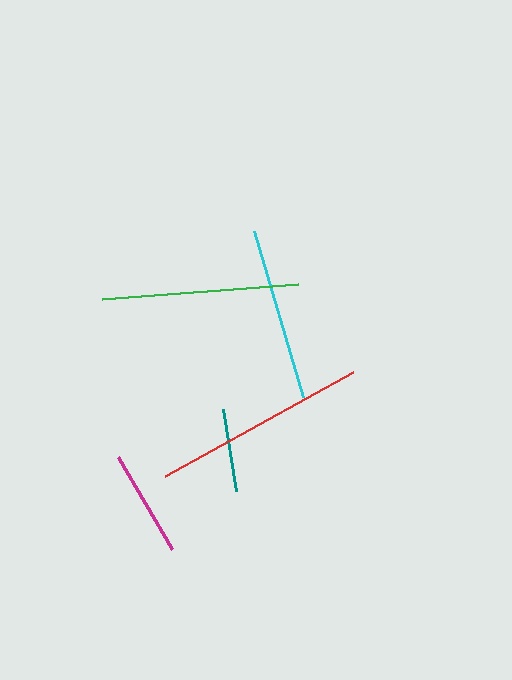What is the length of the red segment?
The red segment is approximately 215 pixels long.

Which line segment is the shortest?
The teal line is the shortest at approximately 83 pixels.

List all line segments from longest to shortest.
From longest to shortest: red, green, cyan, magenta, teal.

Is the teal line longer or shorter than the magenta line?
The magenta line is longer than the teal line.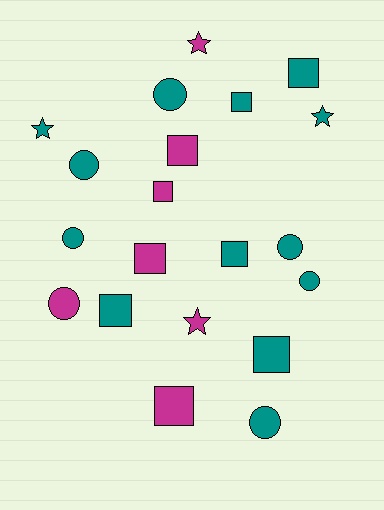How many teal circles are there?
There are 6 teal circles.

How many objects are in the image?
There are 20 objects.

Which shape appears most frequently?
Square, with 9 objects.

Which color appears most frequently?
Teal, with 13 objects.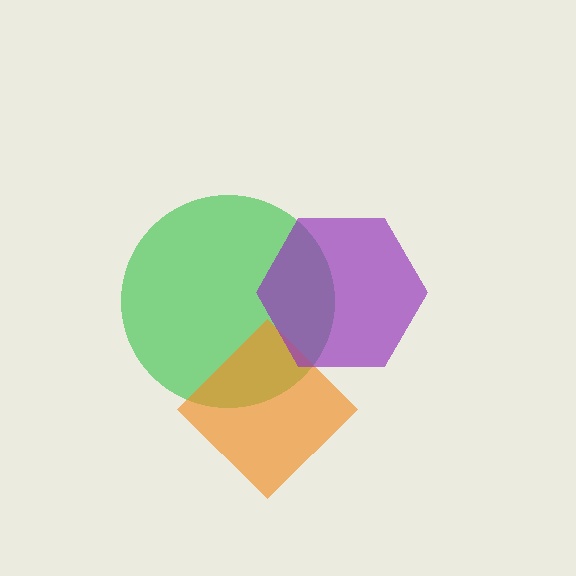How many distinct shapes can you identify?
There are 3 distinct shapes: a green circle, an orange diamond, a purple hexagon.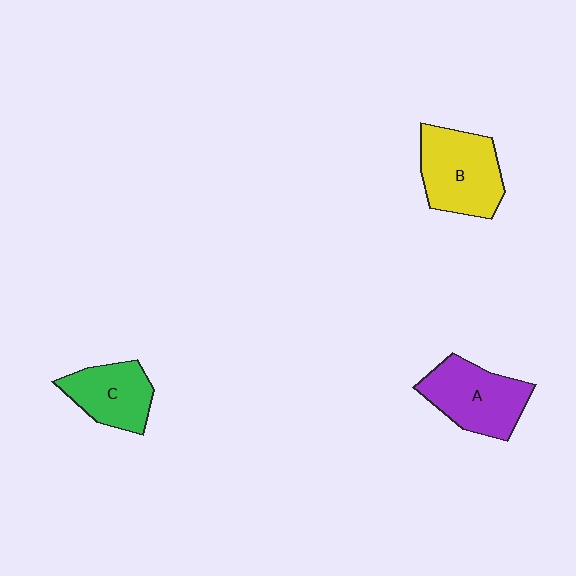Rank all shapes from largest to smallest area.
From largest to smallest: B (yellow), A (purple), C (green).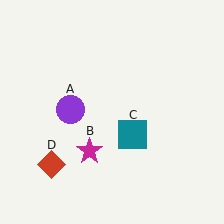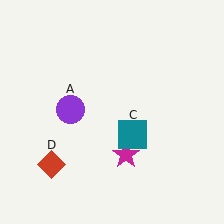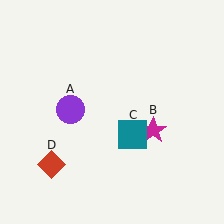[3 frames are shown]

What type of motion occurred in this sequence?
The magenta star (object B) rotated counterclockwise around the center of the scene.